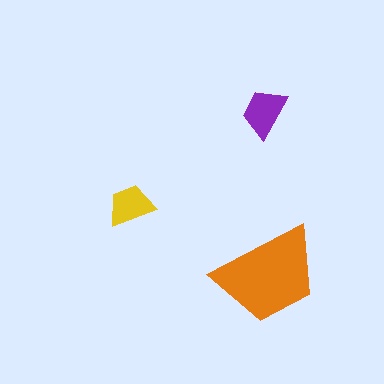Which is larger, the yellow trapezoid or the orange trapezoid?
The orange one.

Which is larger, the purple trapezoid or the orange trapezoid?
The orange one.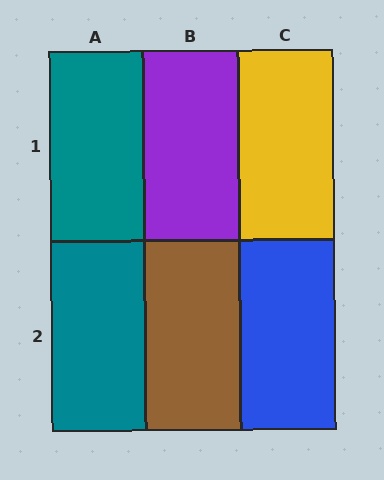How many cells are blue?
1 cell is blue.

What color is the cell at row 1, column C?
Yellow.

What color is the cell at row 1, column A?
Teal.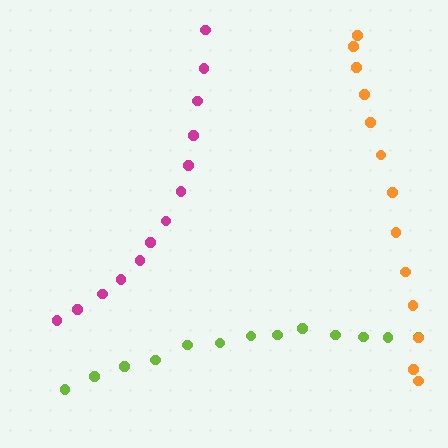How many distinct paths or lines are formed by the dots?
There are 3 distinct paths.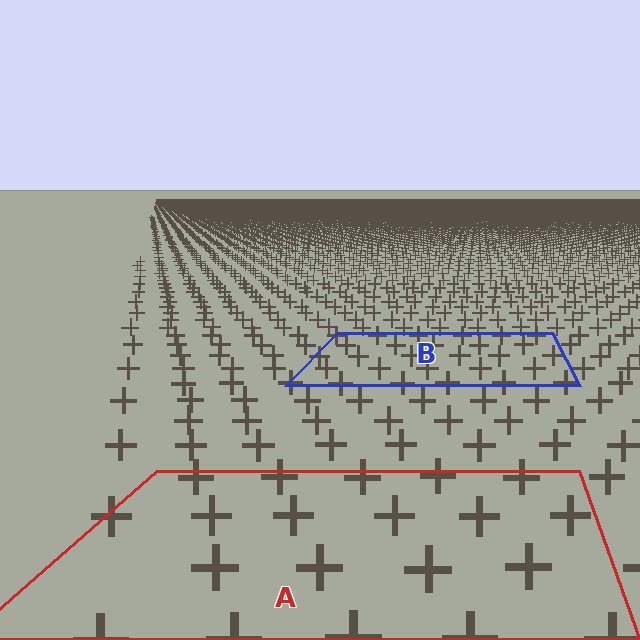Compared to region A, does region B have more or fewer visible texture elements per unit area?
Region B has more texture elements per unit area — they are packed more densely because it is farther away.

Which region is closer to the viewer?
Region A is closer. The texture elements there are larger and more spread out.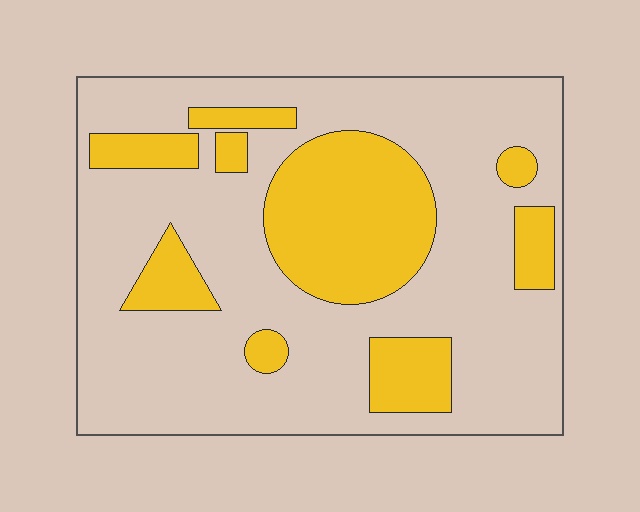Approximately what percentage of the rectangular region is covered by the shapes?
Approximately 30%.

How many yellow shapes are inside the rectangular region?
9.